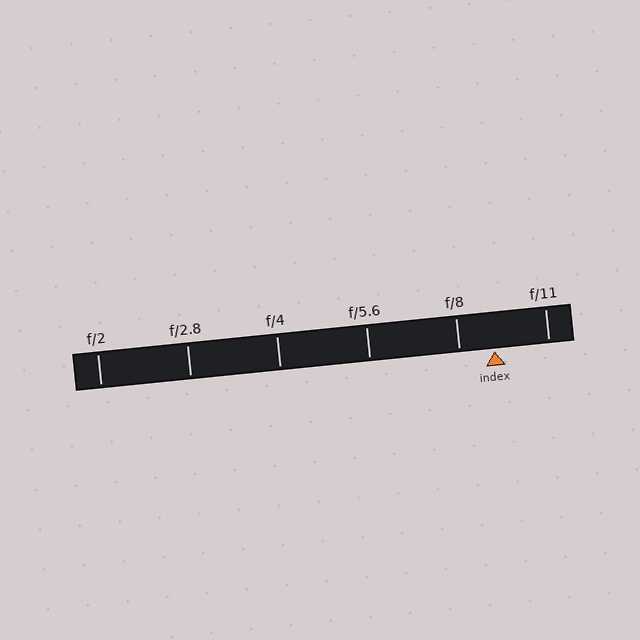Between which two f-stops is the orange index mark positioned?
The index mark is between f/8 and f/11.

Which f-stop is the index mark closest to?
The index mark is closest to f/8.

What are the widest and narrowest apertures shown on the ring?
The widest aperture shown is f/2 and the narrowest is f/11.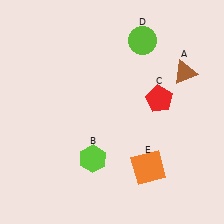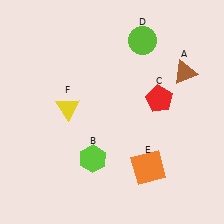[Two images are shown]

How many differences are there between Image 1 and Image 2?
There is 1 difference between the two images.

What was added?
A yellow triangle (F) was added in Image 2.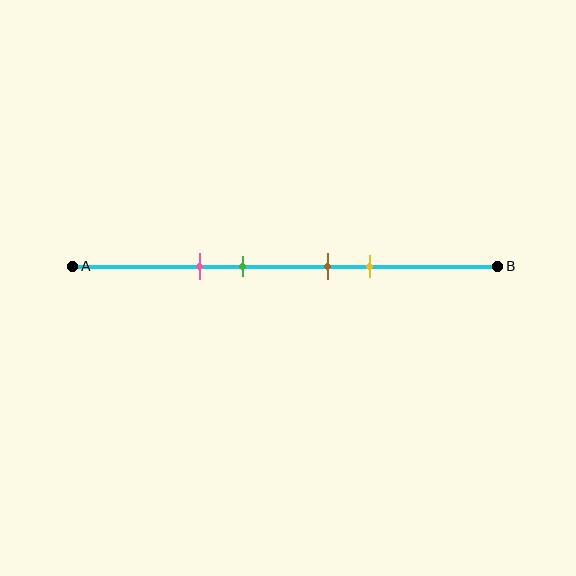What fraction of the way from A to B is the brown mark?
The brown mark is approximately 60% (0.6) of the way from A to B.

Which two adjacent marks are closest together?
The brown and yellow marks are the closest adjacent pair.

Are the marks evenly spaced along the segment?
No, the marks are not evenly spaced.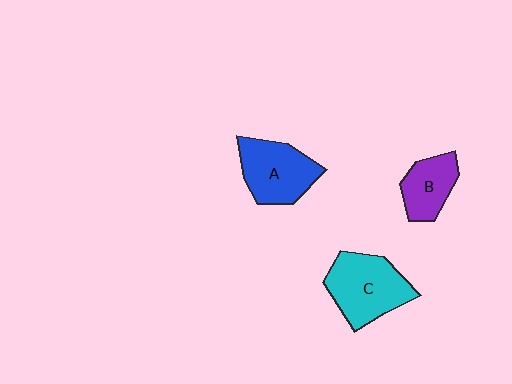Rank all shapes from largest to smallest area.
From largest to smallest: C (cyan), A (blue), B (purple).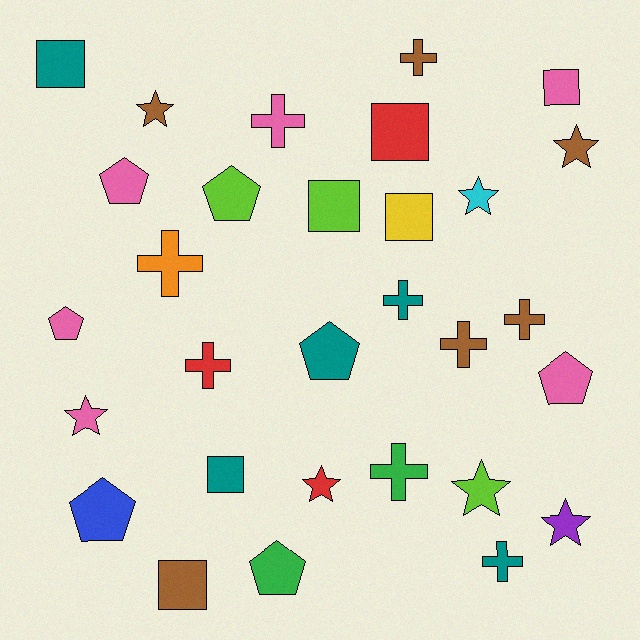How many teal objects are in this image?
There are 5 teal objects.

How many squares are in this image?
There are 7 squares.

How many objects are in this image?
There are 30 objects.